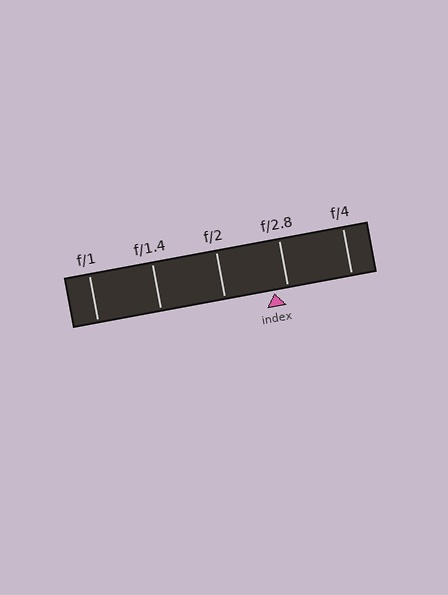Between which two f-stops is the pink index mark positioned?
The index mark is between f/2 and f/2.8.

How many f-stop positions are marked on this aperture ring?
There are 5 f-stop positions marked.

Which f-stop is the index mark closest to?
The index mark is closest to f/2.8.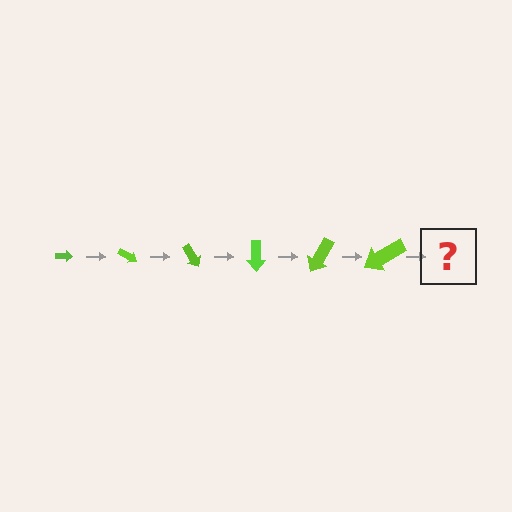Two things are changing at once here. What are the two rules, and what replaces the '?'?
The two rules are that the arrow grows larger each step and it rotates 30 degrees each step. The '?' should be an arrow, larger than the previous one and rotated 180 degrees from the start.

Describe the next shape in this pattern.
It should be an arrow, larger than the previous one and rotated 180 degrees from the start.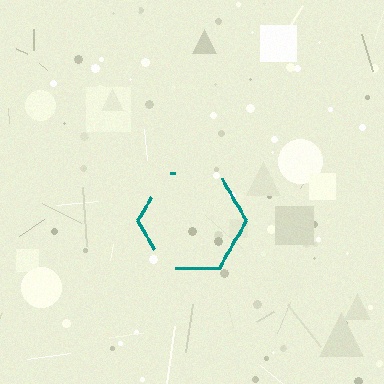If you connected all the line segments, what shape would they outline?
They would outline a hexagon.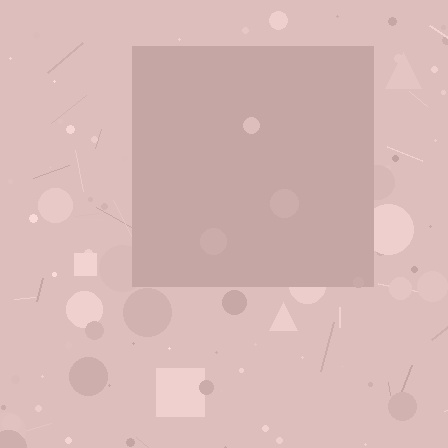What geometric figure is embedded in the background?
A square is embedded in the background.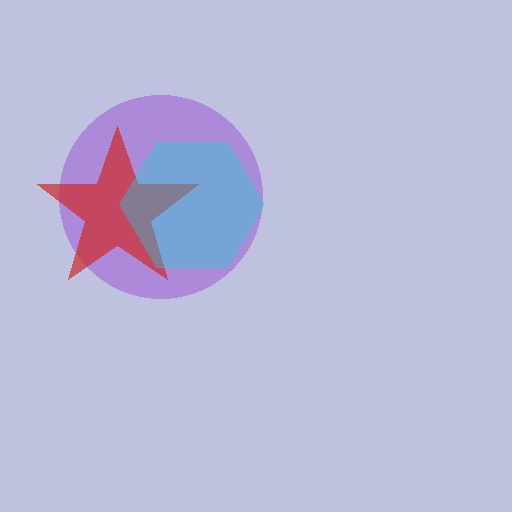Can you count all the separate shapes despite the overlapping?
Yes, there are 3 separate shapes.